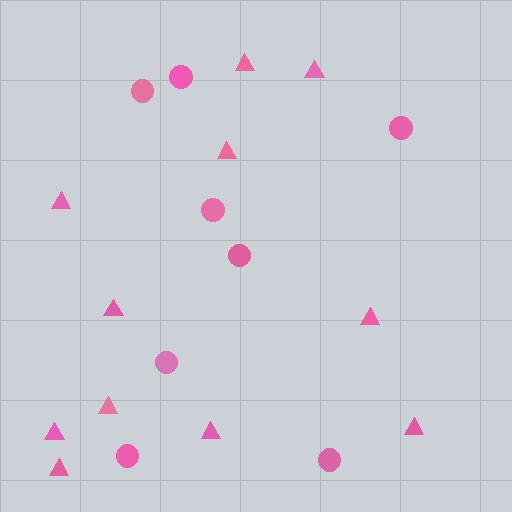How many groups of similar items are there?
There are 2 groups: one group of circles (8) and one group of triangles (11).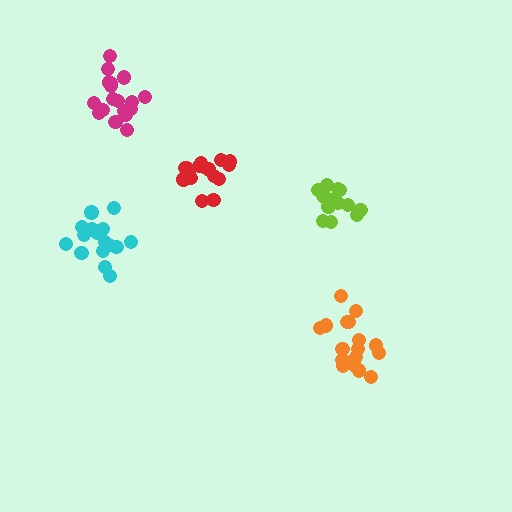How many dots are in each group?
Group 1: 17 dots, Group 2: 16 dots, Group 3: 14 dots, Group 4: 18 dots, Group 5: 17 dots (82 total).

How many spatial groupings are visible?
There are 5 spatial groupings.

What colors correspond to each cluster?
The clusters are colored: orange, red, lime, magenta, cyan.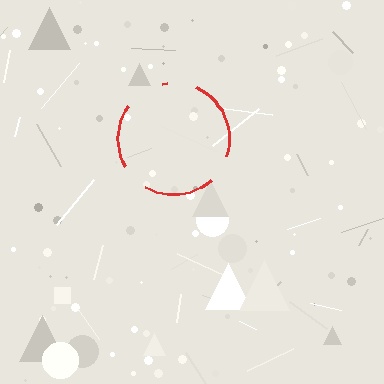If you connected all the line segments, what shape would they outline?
They would outline a circle.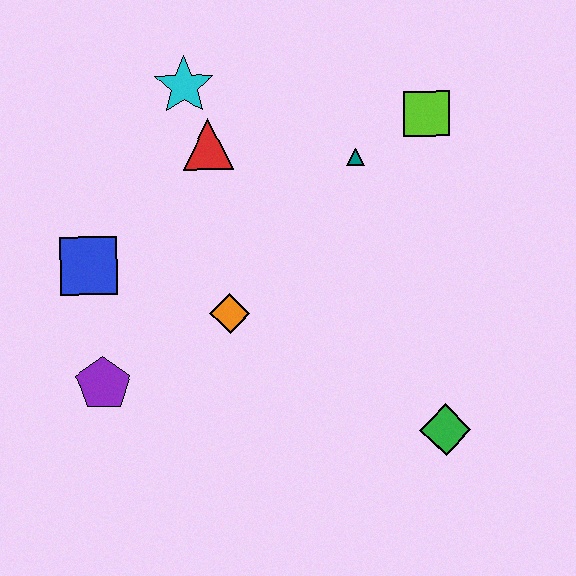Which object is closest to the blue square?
The purple pentagon is closest to the blue square.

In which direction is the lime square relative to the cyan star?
The lime square is to the right of the cyan star.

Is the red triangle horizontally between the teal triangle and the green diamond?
No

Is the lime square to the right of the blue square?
Yes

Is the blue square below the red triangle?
Yes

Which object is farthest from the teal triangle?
The purple pentagon is farthest from the teal triangle.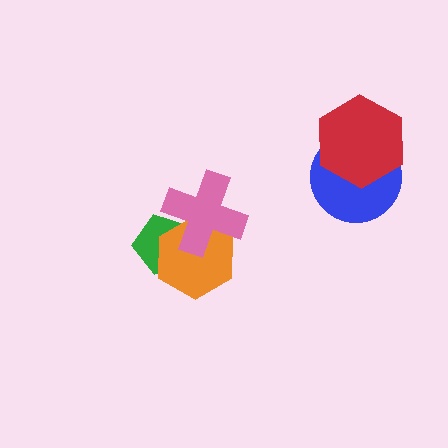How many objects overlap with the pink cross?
2 objects overlap with the pink cross.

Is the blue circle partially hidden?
Yes, it is partially covered by another shape.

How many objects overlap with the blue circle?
1 object overlaps with the blue circle.